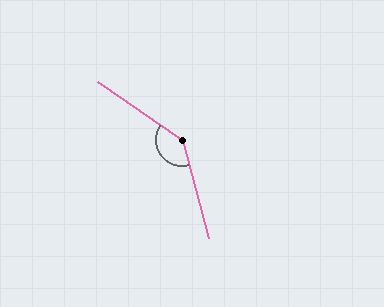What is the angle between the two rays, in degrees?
Approximately 139 degrees.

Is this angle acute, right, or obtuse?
It is obtuse.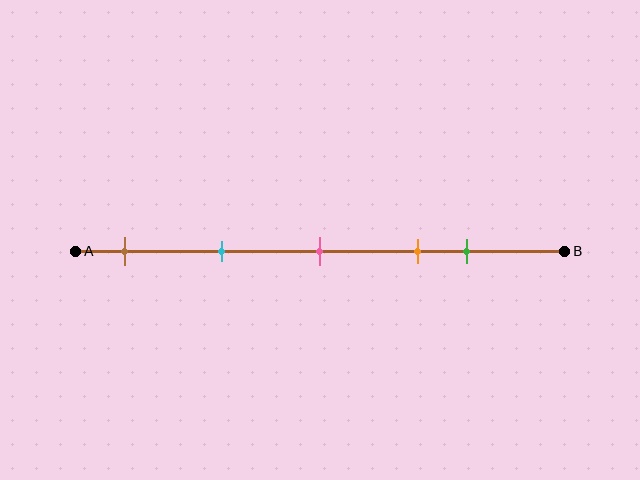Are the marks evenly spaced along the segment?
No, the marks are not evenly spaced.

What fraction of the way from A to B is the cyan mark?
The cyan mark is approximately 30% (0.3) of the way from A to B.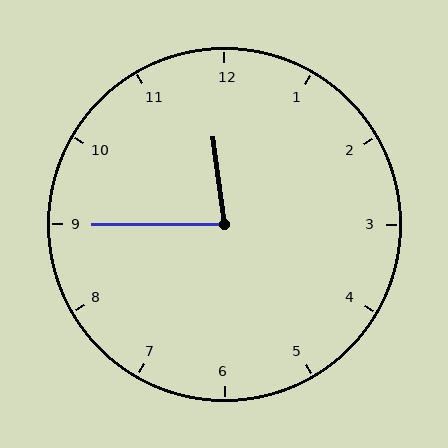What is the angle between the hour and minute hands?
Approximately 82 degrees.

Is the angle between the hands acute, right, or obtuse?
It is acute.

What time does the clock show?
11:45.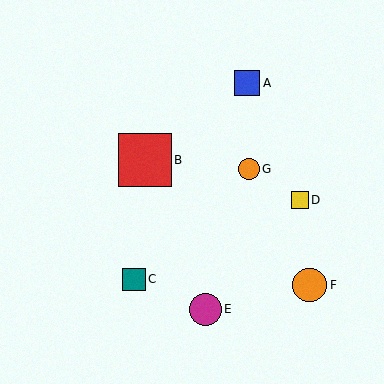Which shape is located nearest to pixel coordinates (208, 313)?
The magenta circle (labeled E) at (205, 309) is nearest to that location.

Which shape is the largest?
The red square (labeled B) is the largest.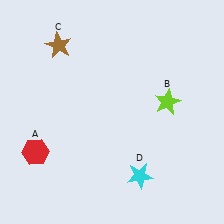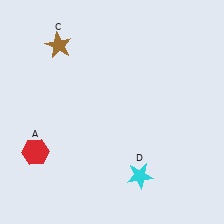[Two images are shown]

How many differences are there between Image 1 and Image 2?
There is 1 difference between the two images.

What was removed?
The lime star (B) was removed in Image 2.